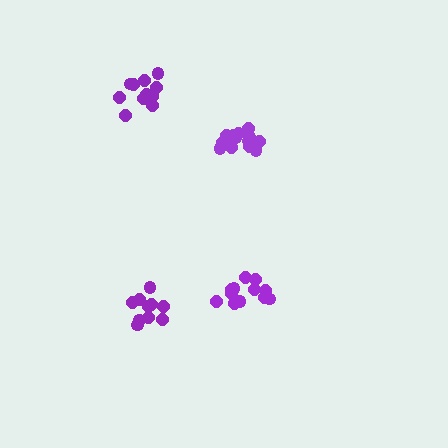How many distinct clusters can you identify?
There are 4 distinct clusters.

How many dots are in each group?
Group 1: 11 dots, Group 2: 12 dots, Group 3: 15 dots, Group 4: 12 dots (50 total).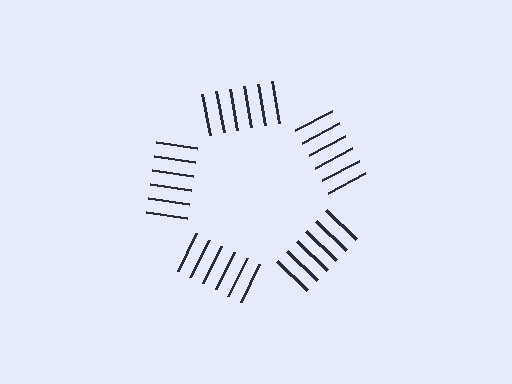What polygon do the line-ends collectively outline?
An illusory pentagon — the line segments terminate on its edges but no continuous stroke is drawn.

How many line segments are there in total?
30 — 6 along each of the 5 edges.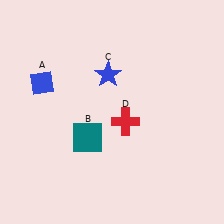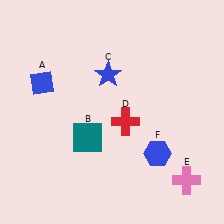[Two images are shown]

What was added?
A pink cross (E), a blue hexagon (F) were added in Image 2.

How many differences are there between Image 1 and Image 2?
There are 2 differences between the two images.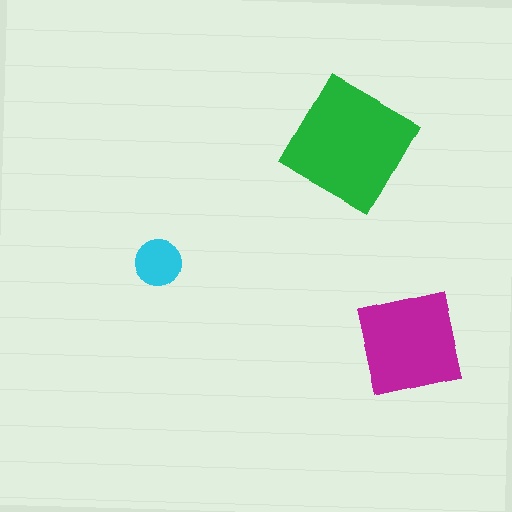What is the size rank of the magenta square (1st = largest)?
2nd.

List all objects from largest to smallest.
The green square, the magenta square, the cyan circle.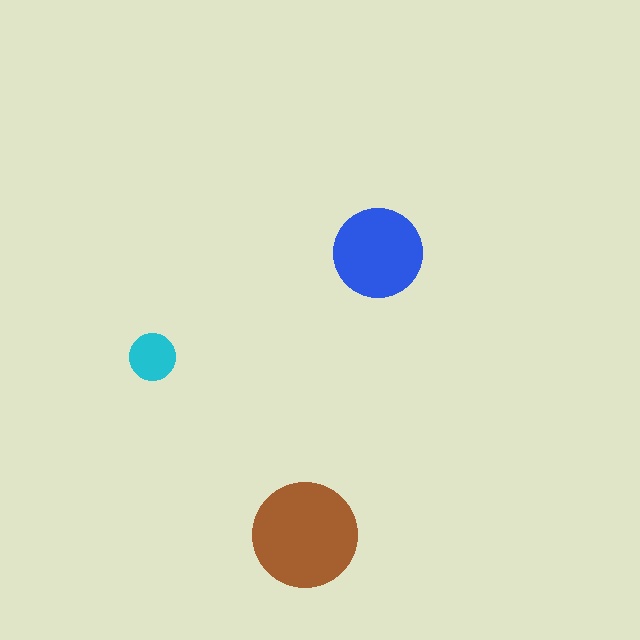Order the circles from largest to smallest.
the brown one, the blue one, the cyan one.